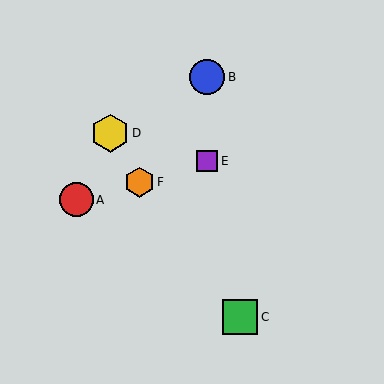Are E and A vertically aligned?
No, E is at x≈207 and A is at x≈76.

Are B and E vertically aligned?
Yes, both are at x≈207.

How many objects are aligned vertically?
2 objects (B, E) are aligned vertically.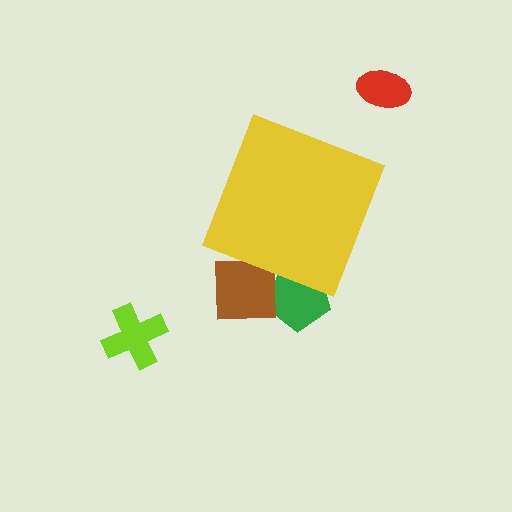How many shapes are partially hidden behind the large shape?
2 shapes are partially hidden.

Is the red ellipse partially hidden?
No, the red ellipse is fully visible.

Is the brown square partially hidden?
Yes, the brown square is partially hidden behind the yellow diamond.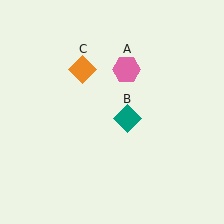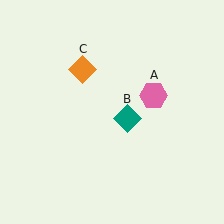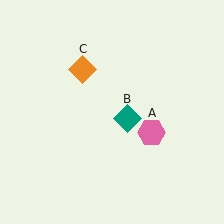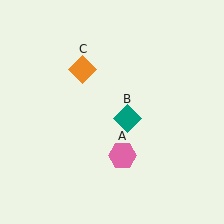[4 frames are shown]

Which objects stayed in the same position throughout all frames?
Teal diamond (object B) and orange diamond (object C) remained stationary.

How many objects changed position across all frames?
1 object changed position: pink hexagon (object A).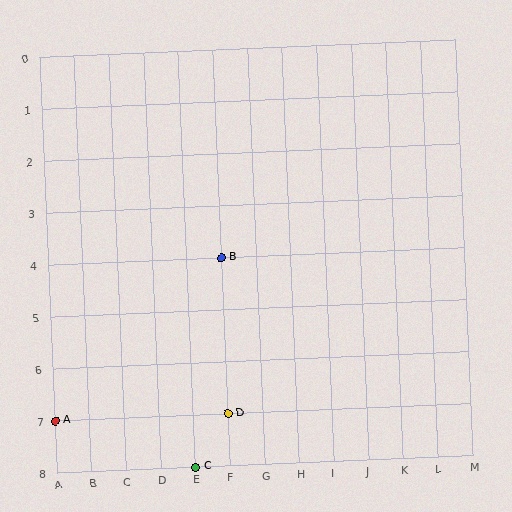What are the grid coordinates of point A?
Point A is at grid coordinates (A, 7).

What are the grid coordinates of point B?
Point B is at grid coordinates (F, 4).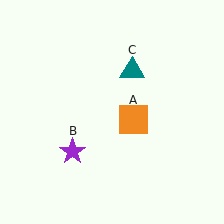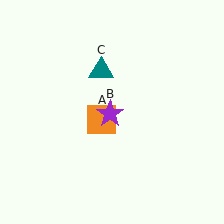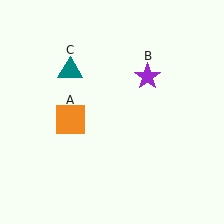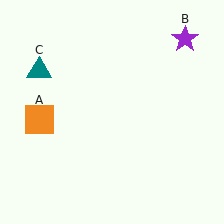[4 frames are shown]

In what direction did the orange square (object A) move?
The orange square (object A) moved left.